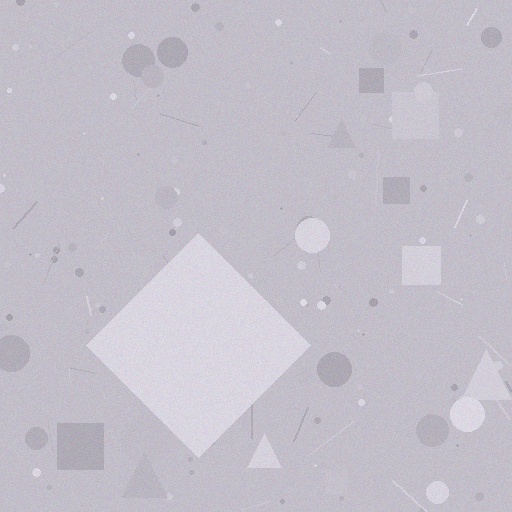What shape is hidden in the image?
A diamond is hidden in the image.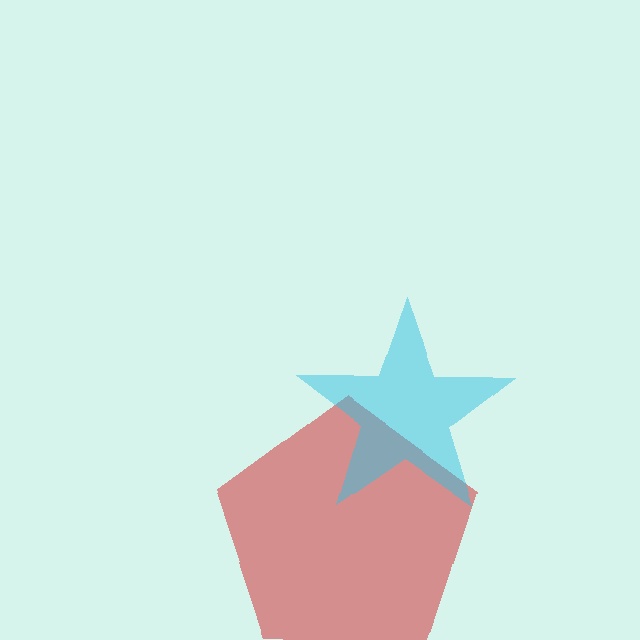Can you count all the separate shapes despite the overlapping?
Yes, there are 2 separate shapes.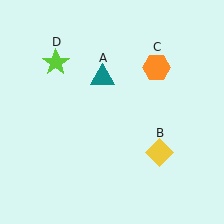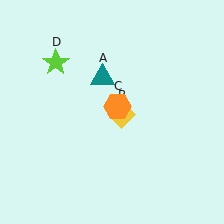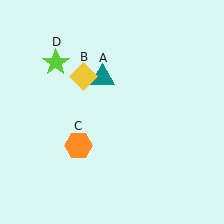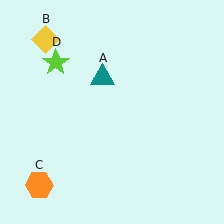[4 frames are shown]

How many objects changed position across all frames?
2 objects changed position: yellow diamond (object B), orange hexagon (object C).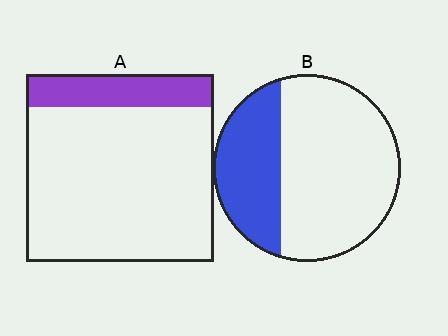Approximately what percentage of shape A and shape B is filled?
A is approximately 20% and B is approximately 35%.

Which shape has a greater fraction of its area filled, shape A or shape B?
Shape B.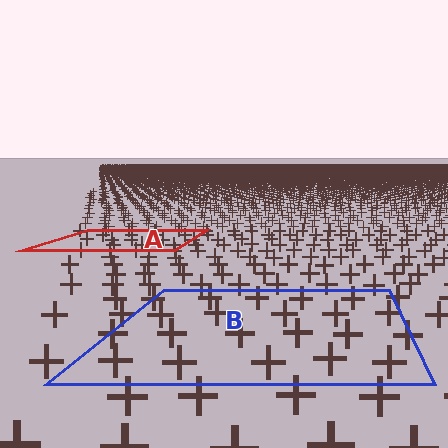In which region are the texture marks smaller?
The texture marks are smaller in region A, because it is farther away.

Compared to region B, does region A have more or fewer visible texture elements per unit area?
Region A has more texture elements per unit area — they are packed more densely because it is farther away.